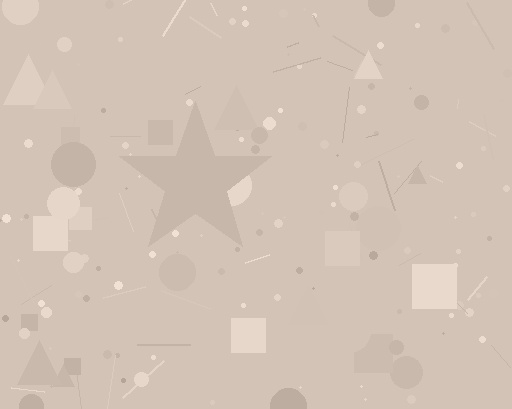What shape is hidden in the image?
A star is hidden in the image.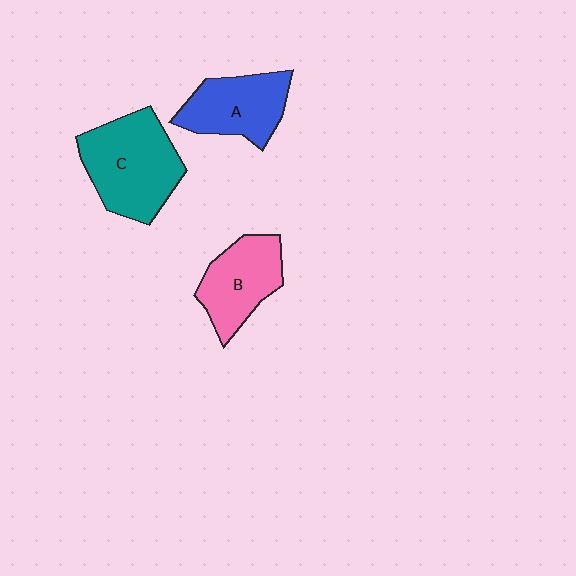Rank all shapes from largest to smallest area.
From largest to smallest: C (teal), A (blue), B (pink).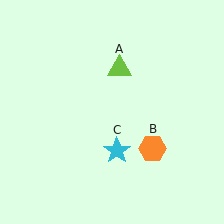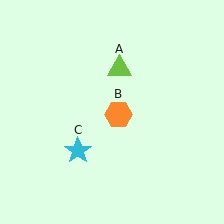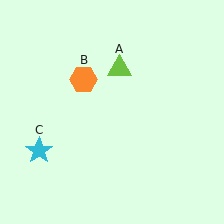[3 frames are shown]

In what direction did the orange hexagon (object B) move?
The orange hexagon (object B) moved up and to the left.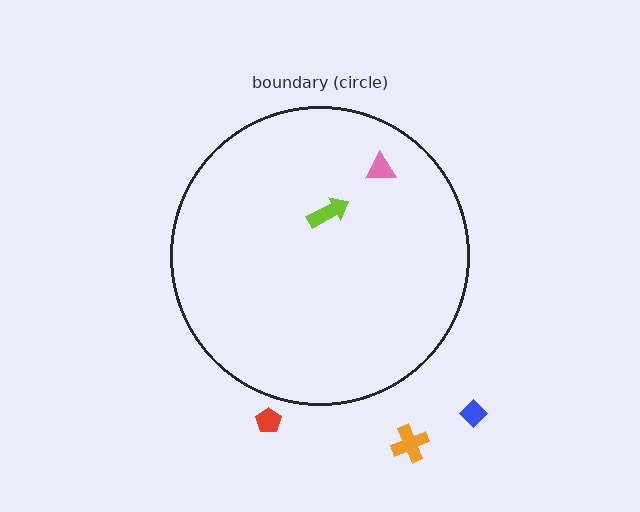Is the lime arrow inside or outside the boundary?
Inside.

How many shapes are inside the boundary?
2 inside, 3 outside.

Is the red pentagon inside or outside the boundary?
Outside.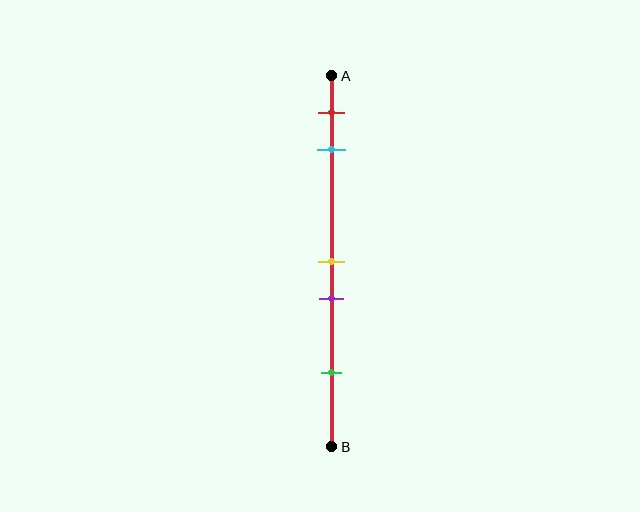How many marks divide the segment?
There are 5 marks dividing the segment.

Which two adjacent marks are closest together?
The yellow and purple marks are the closest adjacent pair.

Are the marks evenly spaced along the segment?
No, the marks are not evenly spaced.